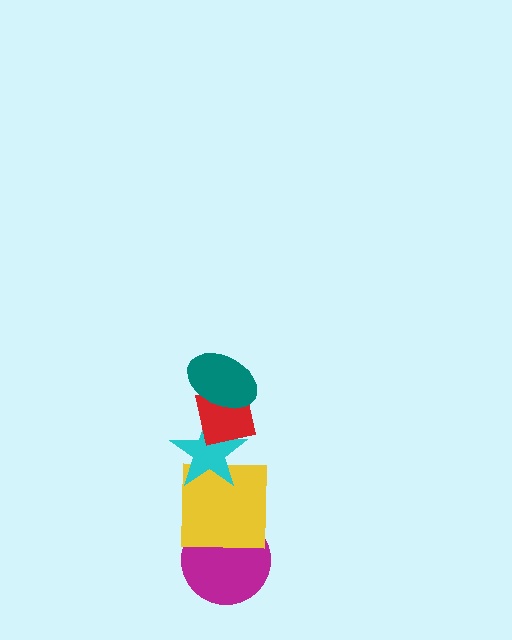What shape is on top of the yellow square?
The cyan star is on top of the yellow square.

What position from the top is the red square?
The red square is 2nd from the top.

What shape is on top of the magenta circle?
The yellow square is on top of the magenta circle.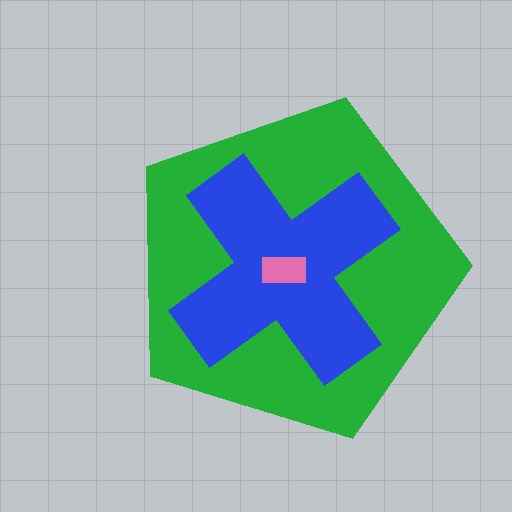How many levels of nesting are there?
3.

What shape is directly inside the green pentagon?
The blue cross.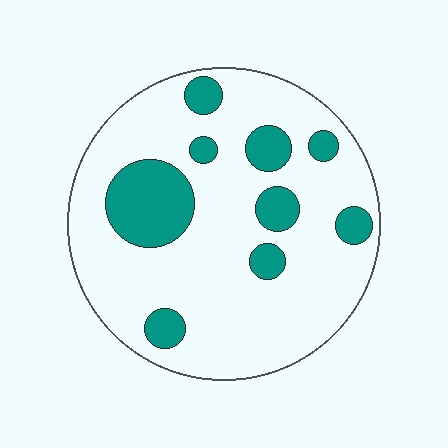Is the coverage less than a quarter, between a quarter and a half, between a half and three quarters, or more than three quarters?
Less than a quarter.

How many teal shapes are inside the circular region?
9.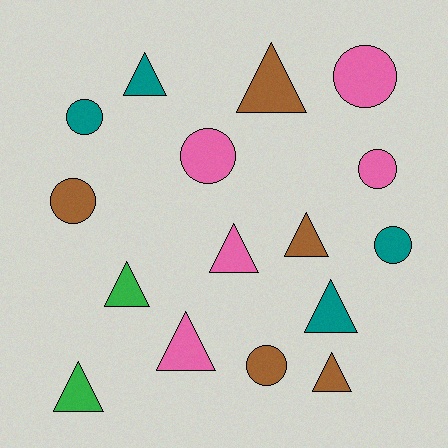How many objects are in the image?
There are 16 objects.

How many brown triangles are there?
There are 3 brown triangles.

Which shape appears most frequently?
Triangle, with 9 objects.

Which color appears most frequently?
Pink, with 5 objects.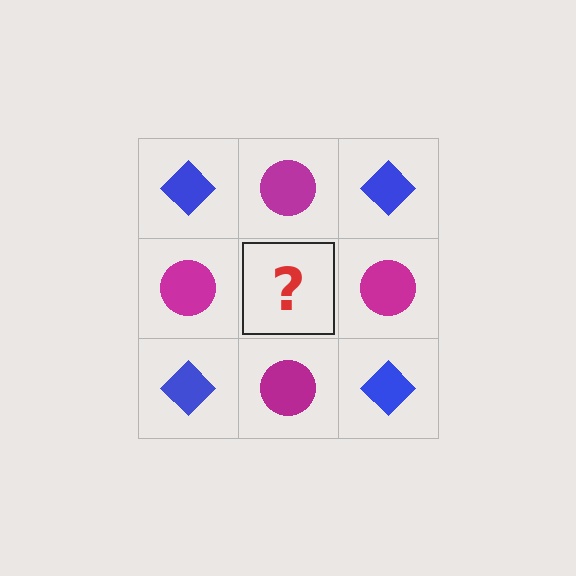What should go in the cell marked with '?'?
The missing cell should contain a blue diamond.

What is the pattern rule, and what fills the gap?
The rule is that it alternates blue diamond and magenta circle in a checkerboard pattern. The gap should be filled with a blue diamond.